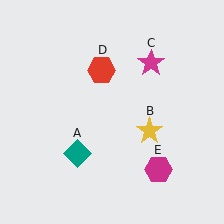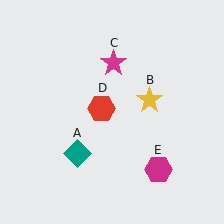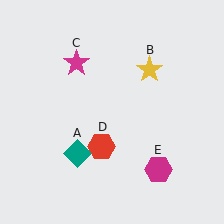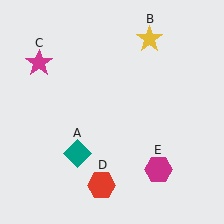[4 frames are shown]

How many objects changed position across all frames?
3 objects changed position: yellow star (object B), magenta star (object C), red hexagon (object D).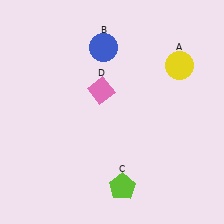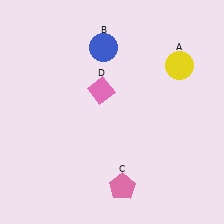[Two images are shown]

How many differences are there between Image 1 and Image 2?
There is 1 difference between the two images.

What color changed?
The pentagon (C) changed from lime in Image 1 to pink in Image 2.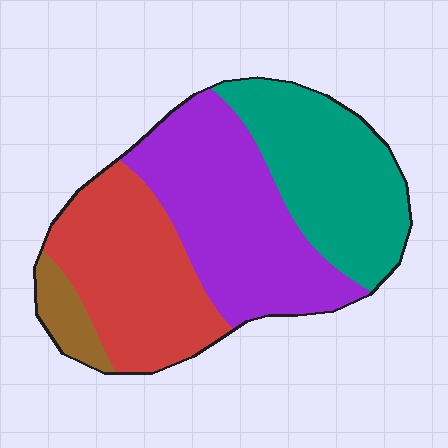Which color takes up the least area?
Brown, at roughly 5%.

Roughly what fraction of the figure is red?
Red covers about 30% of the figure.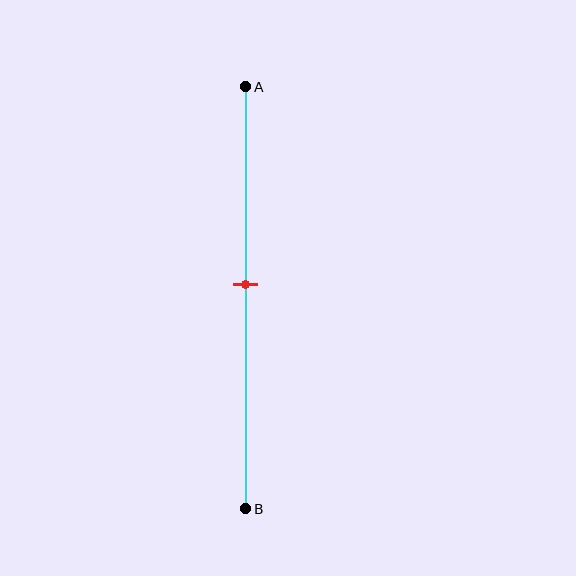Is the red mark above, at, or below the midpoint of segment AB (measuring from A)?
The red mark is above the midpoint of segment AB.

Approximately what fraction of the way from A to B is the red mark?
The red mark is approximately 45% of the way from A to B.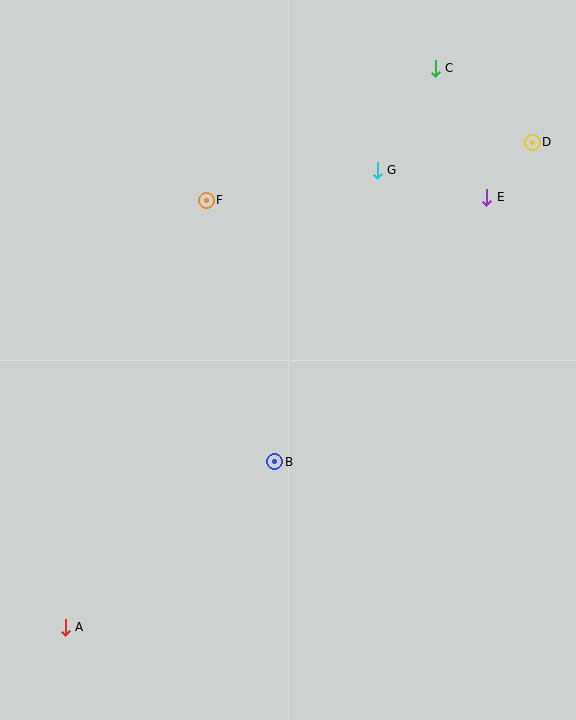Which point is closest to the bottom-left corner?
Point A is closest to the bottom-left corner.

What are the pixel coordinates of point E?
Point E is at (487, 197).